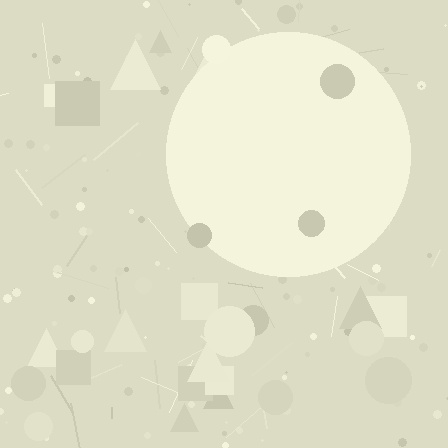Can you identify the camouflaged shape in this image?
The camouflaged shape is a circle.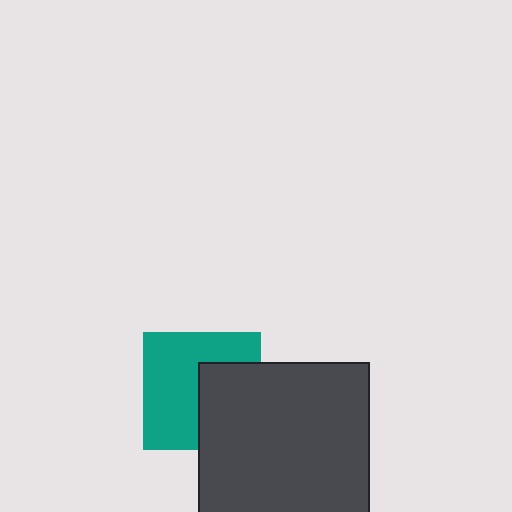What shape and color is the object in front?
The object in front is a dark gray square.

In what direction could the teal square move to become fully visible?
The teal square could move left. That would shift it out from behind the dark gray square entirely.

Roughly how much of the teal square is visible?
About half of it is visible (roughly 60%).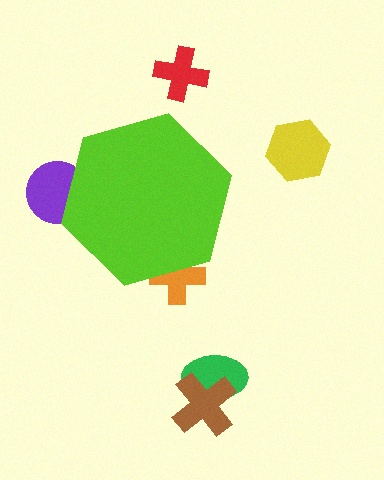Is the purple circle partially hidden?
Yes, the purple circle is partially hidden behind the lime hexagon.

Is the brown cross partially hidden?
No, the brown cross is fully visible.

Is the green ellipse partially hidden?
No, the green ellipse is fully visible.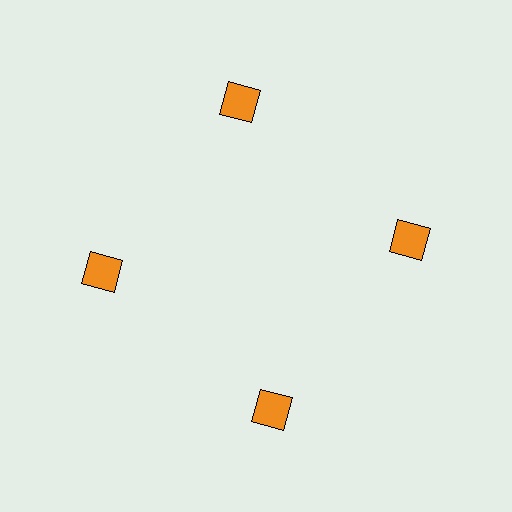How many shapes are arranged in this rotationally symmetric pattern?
There are 4 shapes, arranged in 4 groups of 1.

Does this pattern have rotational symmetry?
Yes, this pattern has 4-fold rotational symmetry. It looks the same after rotating 90 degrees around the center.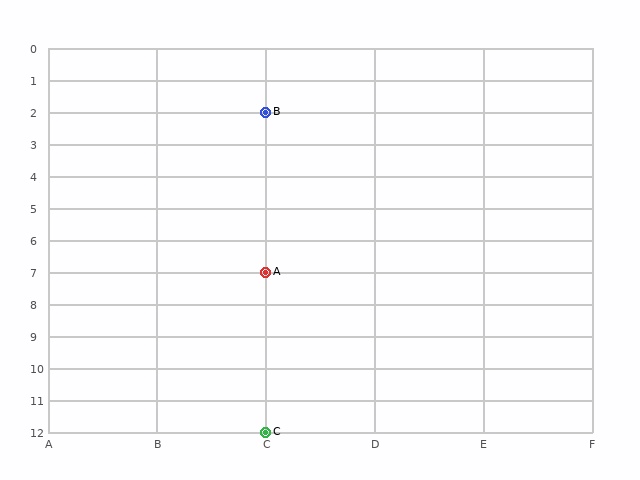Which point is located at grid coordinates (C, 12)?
Point C is at (C, 12).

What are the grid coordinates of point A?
Point A is at grid coordinates (C, 7).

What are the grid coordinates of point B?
Point B is at grid coordinates (C, 2).